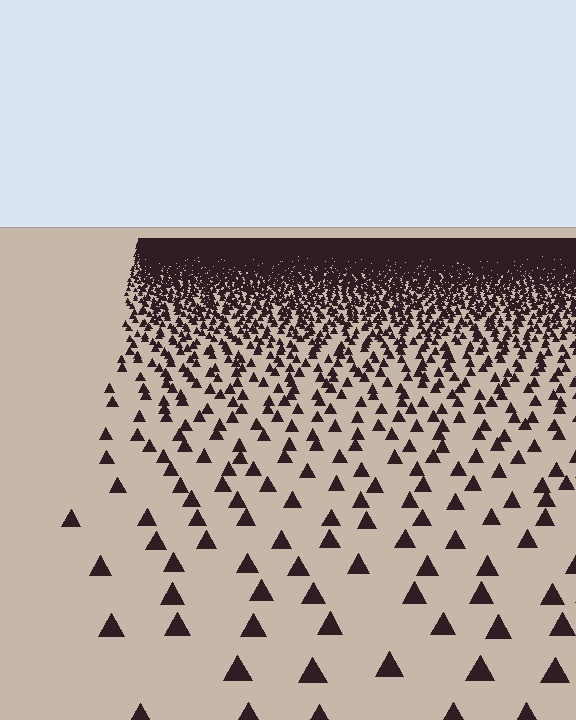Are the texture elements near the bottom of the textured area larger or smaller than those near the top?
Larger. Near the bottom, elements are closer to the viewer and appear at a bigger on-screen size.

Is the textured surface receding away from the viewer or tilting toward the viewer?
The surface is receding away from the viewer. Texture elements get smaller and denser toward the top.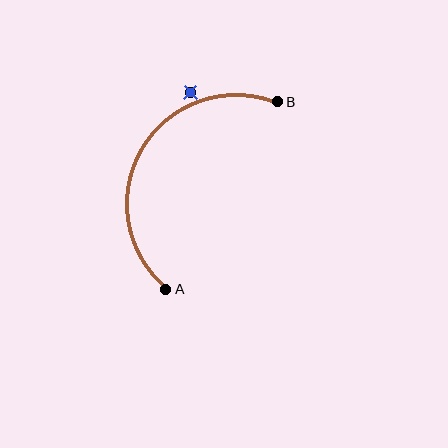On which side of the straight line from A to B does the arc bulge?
The arc bulges to the left of the straight line connecting A and B.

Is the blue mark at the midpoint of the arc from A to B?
No — the blue mark does not lie on the arc at all. It sits slightly outside the curve.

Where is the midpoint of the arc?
The arc midpoint is the point on the curve farthest from the straight line joining A and B. It sits to the left of that line.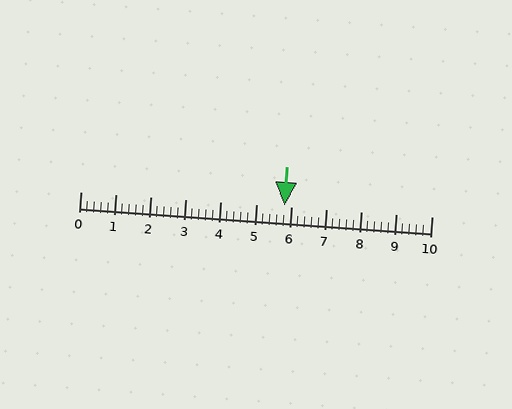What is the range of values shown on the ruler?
The ruler shows values from 0 to 10.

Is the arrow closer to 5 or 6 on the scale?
The arrow is closer to 6.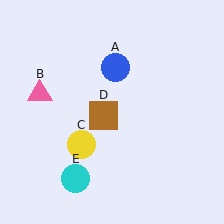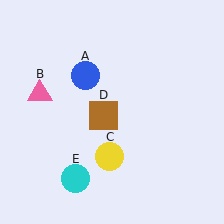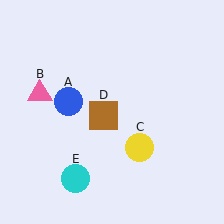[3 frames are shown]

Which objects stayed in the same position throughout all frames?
Pink triangle (object B) and brown square (object D) and cyan circle (object E) remained stationary.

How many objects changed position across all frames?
2 objects changed position: blue circle (object A), yellow circle (object C).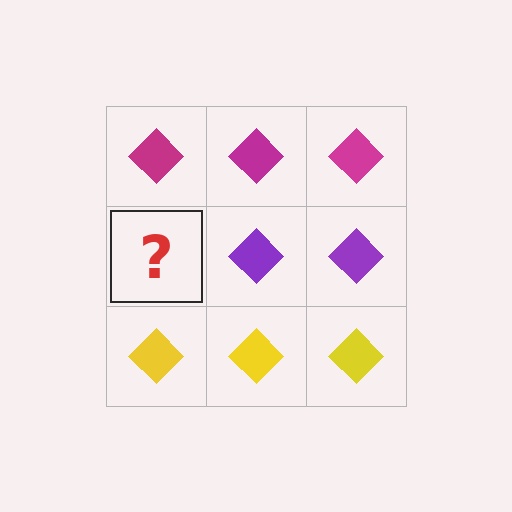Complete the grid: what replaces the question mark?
The question mark should be replaced with a purple diamond.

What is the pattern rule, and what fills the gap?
The rule is that each row has a consistent color. The gap should be filled with a purple diamond.